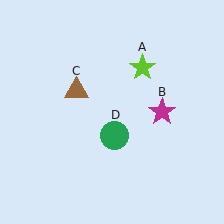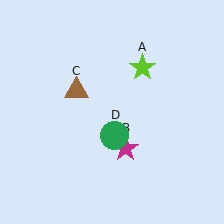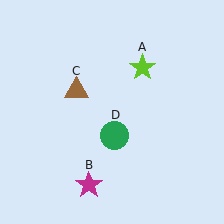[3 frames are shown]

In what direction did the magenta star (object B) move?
The magenta star (object B) moved down and to the left.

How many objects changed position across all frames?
1 object changed position: magenta star (object B).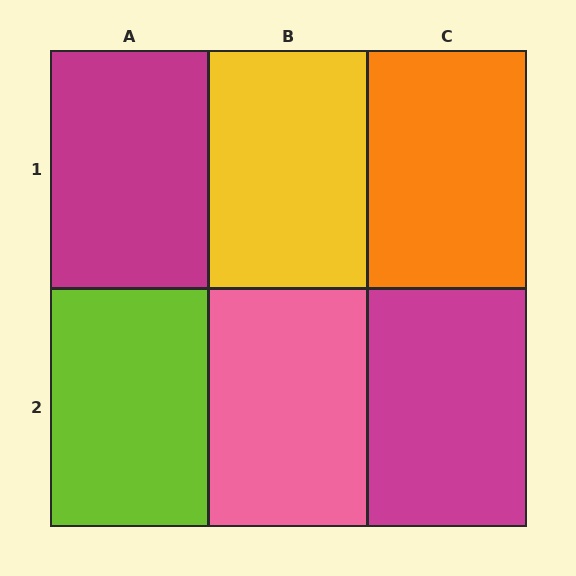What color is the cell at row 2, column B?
Pink.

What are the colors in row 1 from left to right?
Magenta, yellow, orange.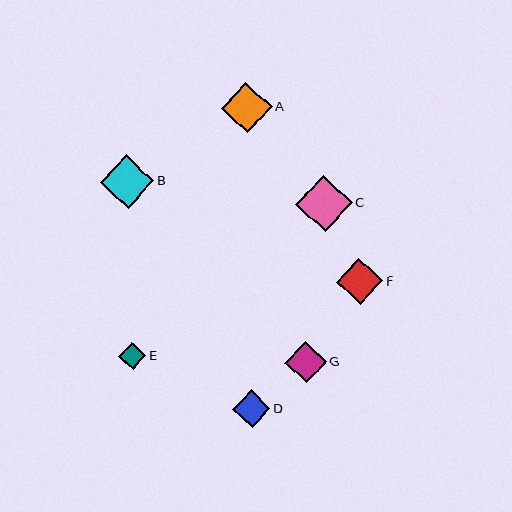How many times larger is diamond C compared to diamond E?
Diamond C is approximately 2.1 times the size of diamond E.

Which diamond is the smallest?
Diamond E is the smallest with a size of approximately 27 pixels.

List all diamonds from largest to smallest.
From largest to smallest: C, B, A, F, G, D, E.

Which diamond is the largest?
Diamond C is the largest with a size of approximately 56 pixels.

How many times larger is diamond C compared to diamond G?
Diamond C is approximately 1.3 times the size of diamond G.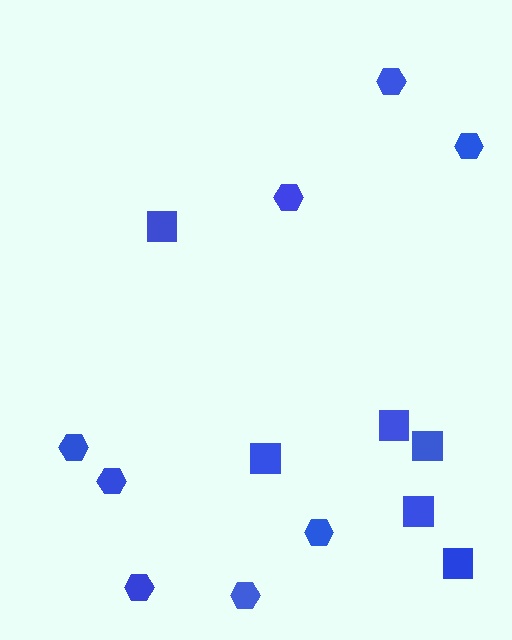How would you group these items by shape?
There are 2 groups: one group of hexagons (8) and one group of squares (6).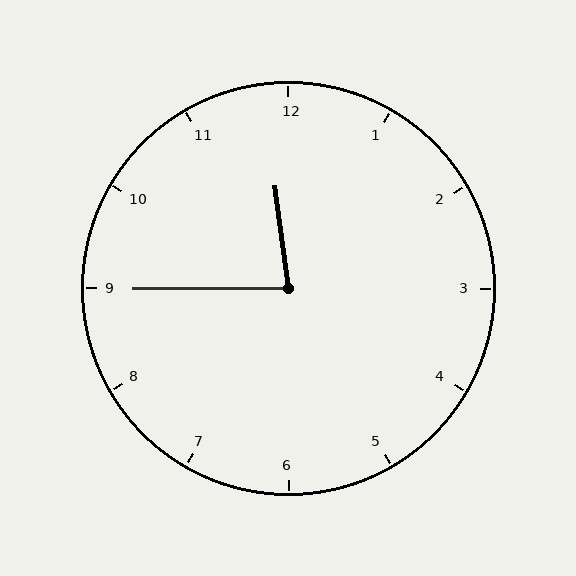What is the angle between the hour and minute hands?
Approximately 82 degrees.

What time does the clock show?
11:45.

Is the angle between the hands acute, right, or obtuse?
It is acute.